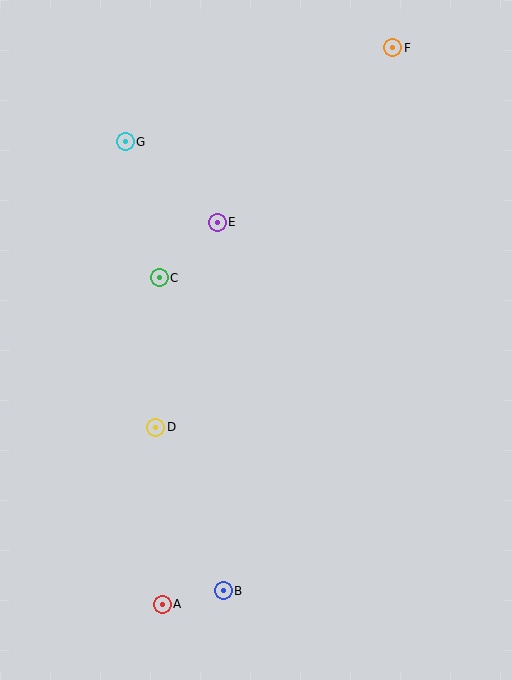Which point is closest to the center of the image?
Point C at (159, 278) is closest to the center.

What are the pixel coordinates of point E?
Point E is at (217, 222).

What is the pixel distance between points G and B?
The distance between G and B is 460 pixels.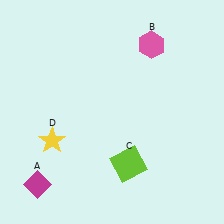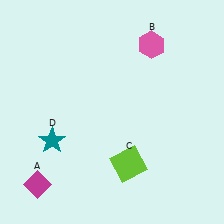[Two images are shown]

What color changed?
The star (D) changed from yellow in Image 1 to teal in Image 2.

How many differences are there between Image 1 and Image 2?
There is 1 difference between the two images.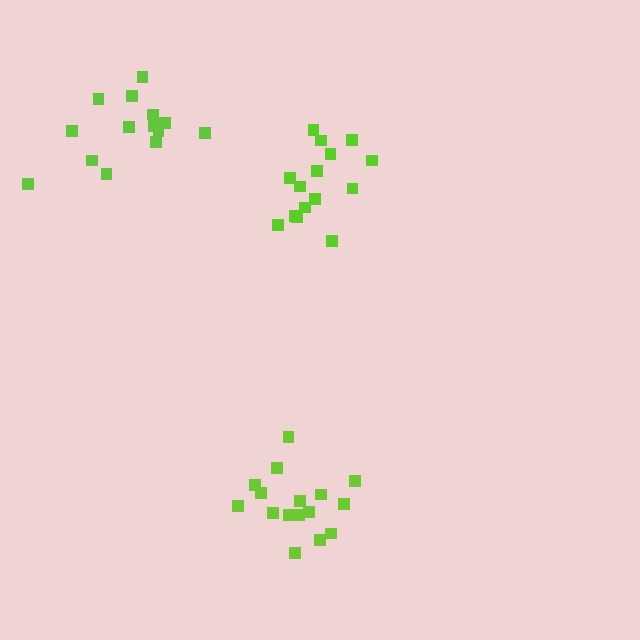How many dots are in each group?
Group 1: 16 dots, Group 2: 14 dots, Group 3: 15 dots (45 total).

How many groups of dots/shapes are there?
There are 3 groups.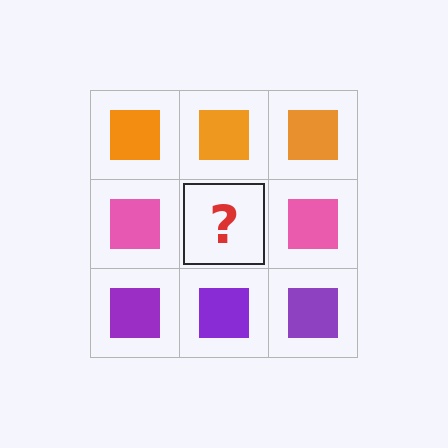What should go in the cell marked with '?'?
The missing cell should contain a pink square.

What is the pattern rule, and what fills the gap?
The rule is that each row has a consistent color. The gap should be filled with a pink square.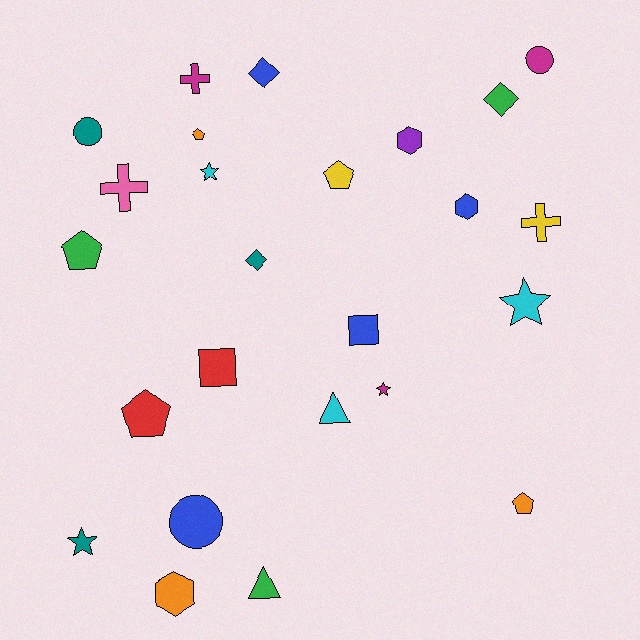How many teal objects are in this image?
There are 3 teal objects.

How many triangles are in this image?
There are 2 triangles.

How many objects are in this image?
There are 25 objects.